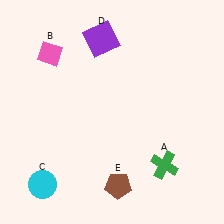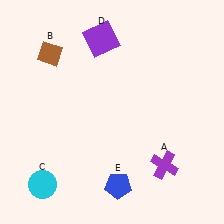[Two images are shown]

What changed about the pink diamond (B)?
In Image 1, B is pink. In Image 2, it changed to brown.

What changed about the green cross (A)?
In Image 1, A is green. In Image 2, it changed to purple.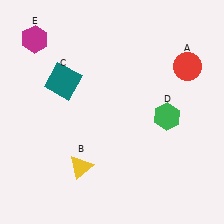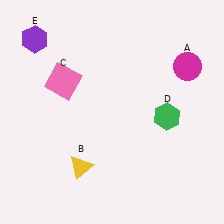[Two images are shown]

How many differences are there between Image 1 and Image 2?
There are 3 differences between the two images.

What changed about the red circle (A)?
In Image 1, A is red. In Image 2, it changed to magenta.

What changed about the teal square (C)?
In Image 1, C is teal. In Image 2, it changed to pink.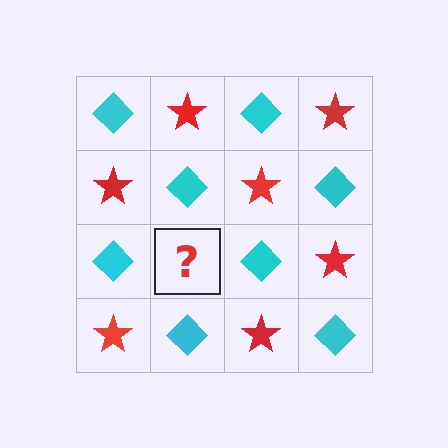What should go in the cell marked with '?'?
The missing cell should contain a red star.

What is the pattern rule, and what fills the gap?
The rule is that it alternates cyan diamond and red star in a checkerboard pattern. The gap should be filled with a red star.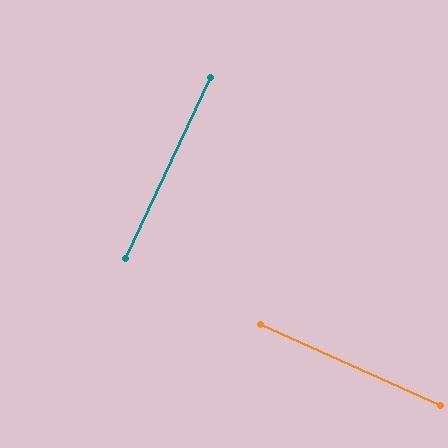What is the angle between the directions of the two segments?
Approximately 89 degrees.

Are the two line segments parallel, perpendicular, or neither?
Perpendicular — they meet at approximately 89°.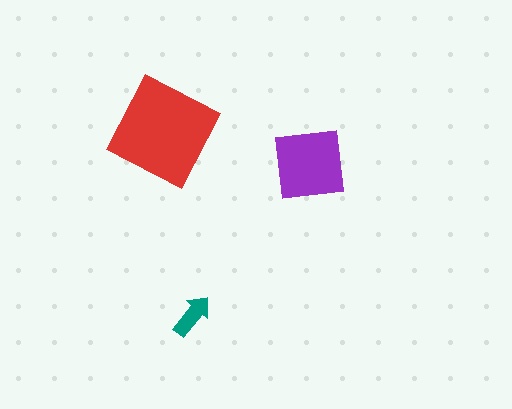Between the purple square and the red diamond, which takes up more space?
The red diamond.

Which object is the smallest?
The teal arrow.